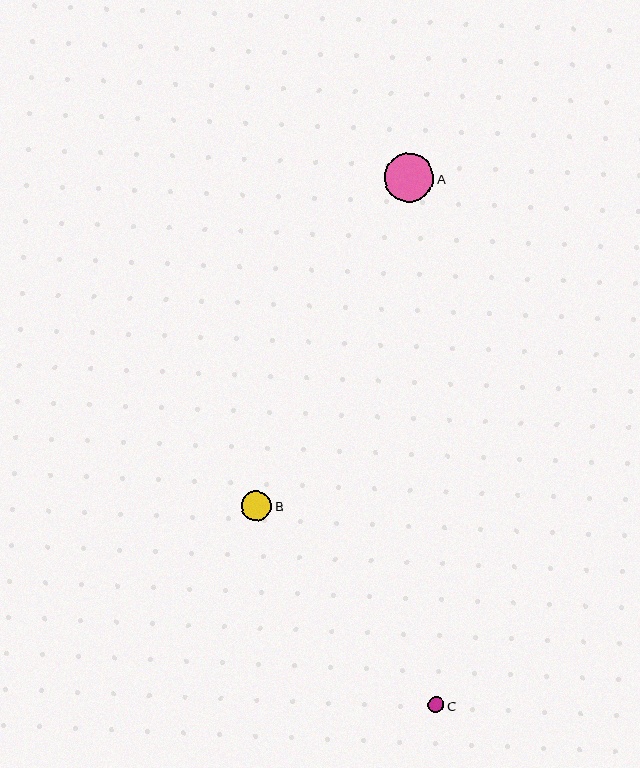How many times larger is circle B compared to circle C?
Circle B is approximately 1.8 times the size of circle C.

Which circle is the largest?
Circle A is the largest with a size of approximately 49 pixels.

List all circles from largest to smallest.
From largest to smallest: A, B, C.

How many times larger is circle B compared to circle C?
Circle B is approximately 1.8 times the size of circle C.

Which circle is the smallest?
Circle C is the smallest with a size of approximately 16 pixels.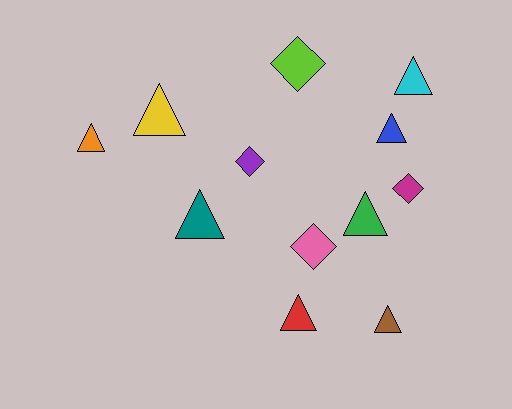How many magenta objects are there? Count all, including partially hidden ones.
There is 1 magenta object.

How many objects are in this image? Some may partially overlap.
There are 12 objects.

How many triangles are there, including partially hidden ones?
There are 8 triangles.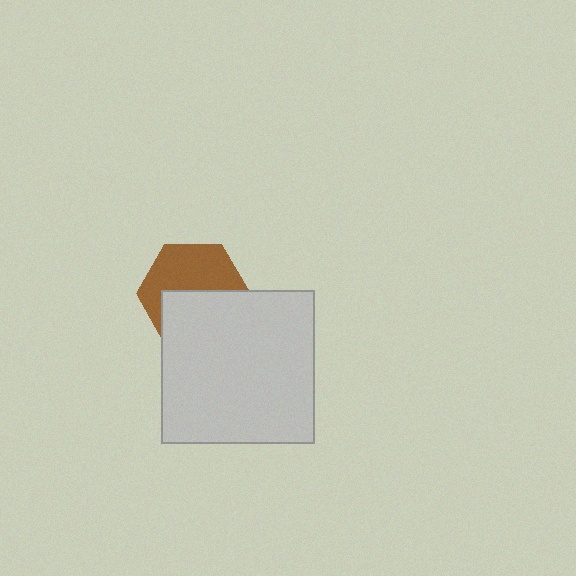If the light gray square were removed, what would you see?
You would see the complete brown hexagon.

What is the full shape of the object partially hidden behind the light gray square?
The partially hidden object is a brown hexagon.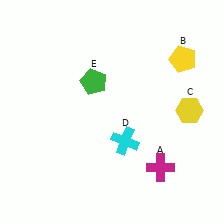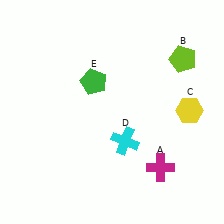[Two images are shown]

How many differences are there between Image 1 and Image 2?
There is 1 difference between the two images.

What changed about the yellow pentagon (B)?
In Image 1, B is yellow. In Image 2, it changed to lime.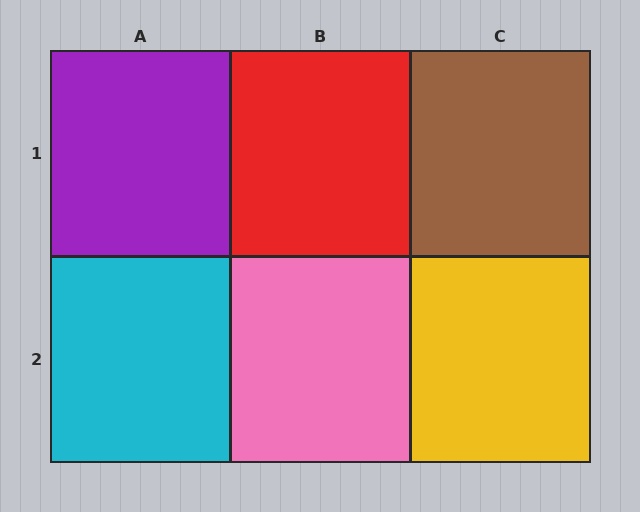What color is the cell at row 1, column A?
Purple.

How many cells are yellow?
1 cell is yellow.